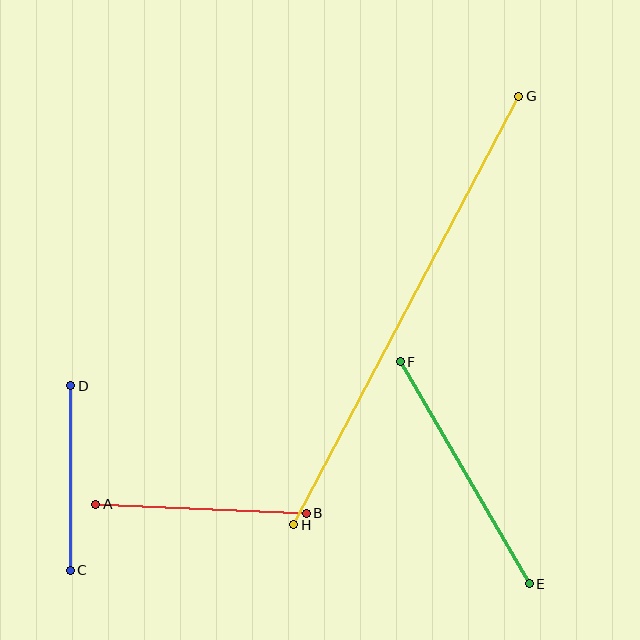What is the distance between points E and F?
The distance is approximately 257 pixels.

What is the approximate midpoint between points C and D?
The midpoint is at approximately (70, 478) pixels.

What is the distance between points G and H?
The distance is approximately 484 pixels.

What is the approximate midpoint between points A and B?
The midpoint is at approximately (201, 509) pixels.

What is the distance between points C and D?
The distance is approximately 185 pixels.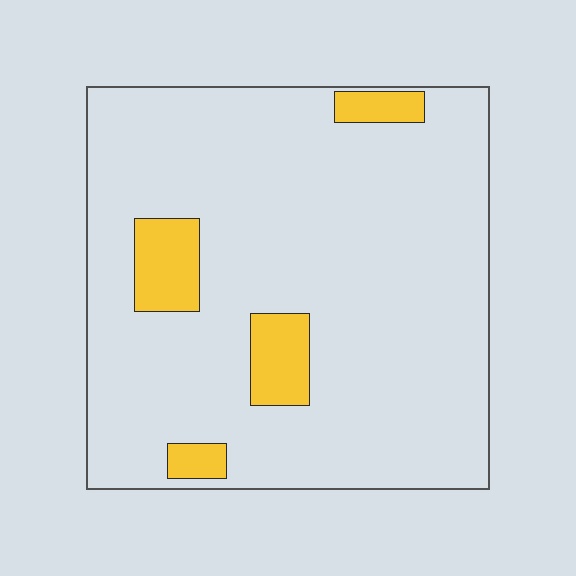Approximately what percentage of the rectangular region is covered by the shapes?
Approximately 10%.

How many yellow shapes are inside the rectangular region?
4.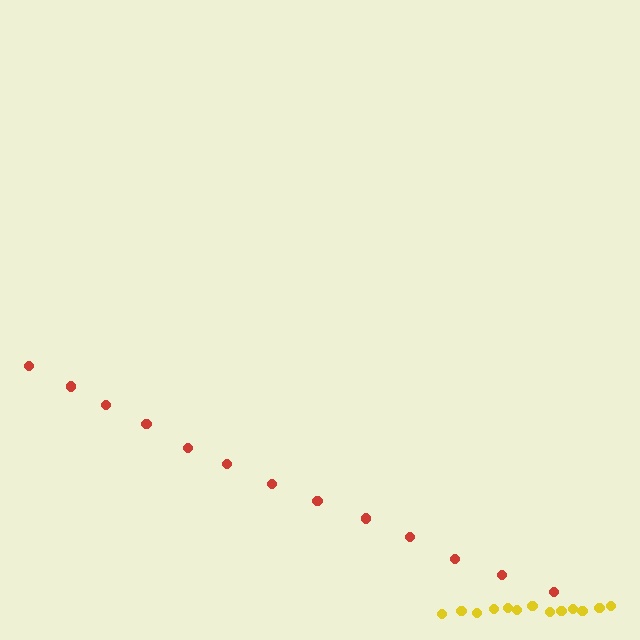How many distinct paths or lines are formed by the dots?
There are 2 distinct paths.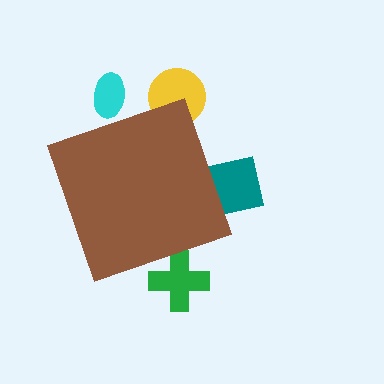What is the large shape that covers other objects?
A brown diamond.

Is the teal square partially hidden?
Yes, the teal square is partially hidden behind the brown diamond.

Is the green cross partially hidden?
Yes, the green cross is partially hidden behind the brown diamond.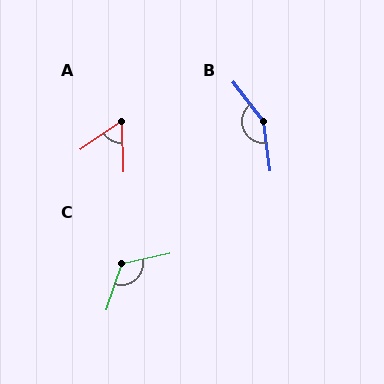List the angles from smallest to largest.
A (56°), C (121°), B (150°).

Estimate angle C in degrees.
Approximately 121 degrees.